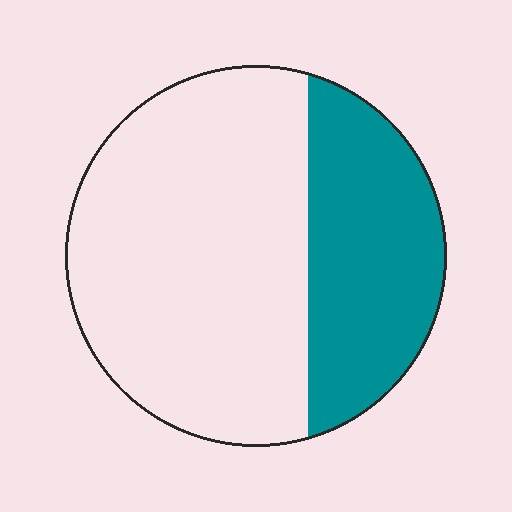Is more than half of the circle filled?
No.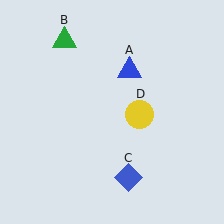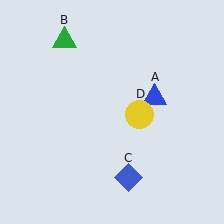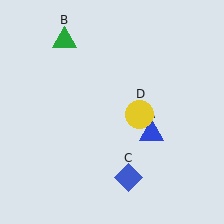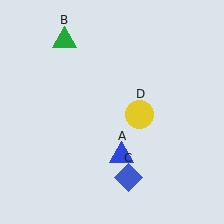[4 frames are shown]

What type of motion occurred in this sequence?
The blue triangle (object A) rotated clockwise around the center of the scene.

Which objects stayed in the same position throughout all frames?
Green triangle (object B) and blue diamond (object C) and yellow circle (object D) remained stationary.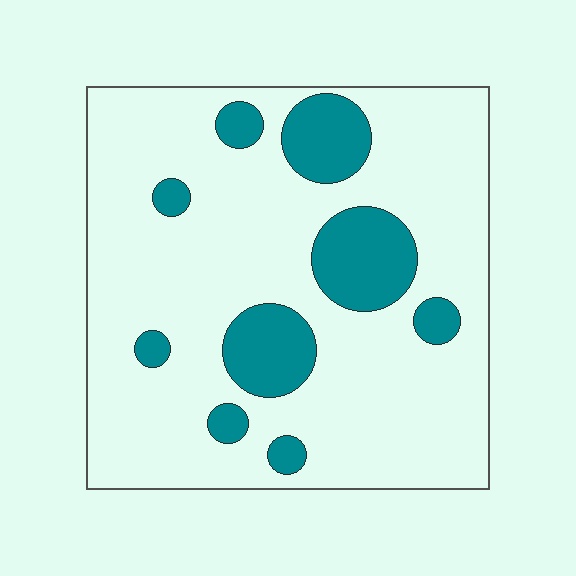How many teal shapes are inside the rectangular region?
9.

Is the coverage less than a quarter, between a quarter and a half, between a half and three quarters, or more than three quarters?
Less than a quarter.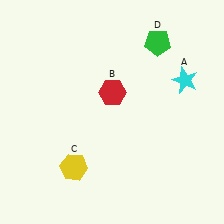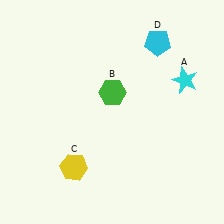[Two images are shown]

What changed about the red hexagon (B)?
In Image 1, B is red. In Image 2, it changed to green.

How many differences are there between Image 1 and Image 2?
There are 2 differences between the two images.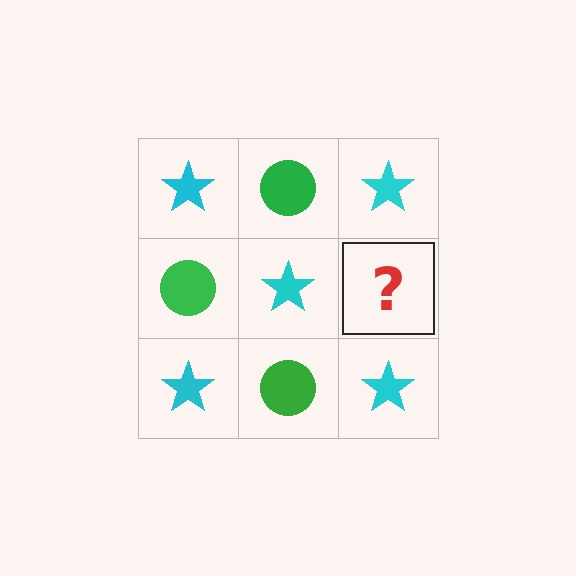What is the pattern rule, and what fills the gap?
The rule is that it alternates cyan star and green circle in a checkerboard pattern. The gap should be filled with a green circle.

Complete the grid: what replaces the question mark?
The question mark should be replaced with a green circle.